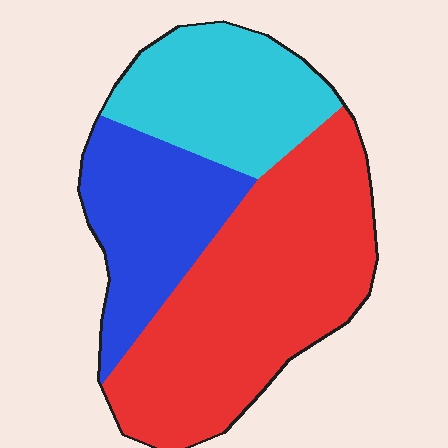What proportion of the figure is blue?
Blue takes up about one quarter (1/4) of the figure.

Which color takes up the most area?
Red, at roughly 50%.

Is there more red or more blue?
Red.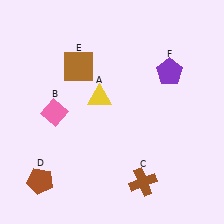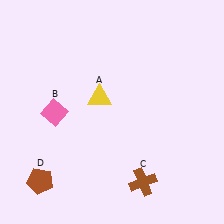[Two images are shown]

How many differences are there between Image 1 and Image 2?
There are 2 differences between the two images.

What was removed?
The purple pentagon (F), the brown square (E) were removed in Image 2.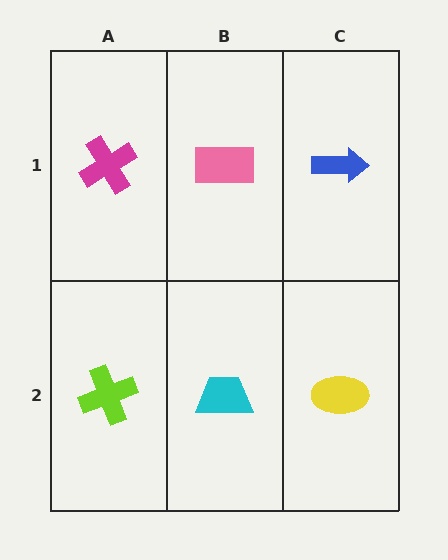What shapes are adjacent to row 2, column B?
A pink rectangle (row 1, column B), a lime cross (row 2, column A), a yellow ellipse (row 2, column C).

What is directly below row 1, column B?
A cyan trapezoid.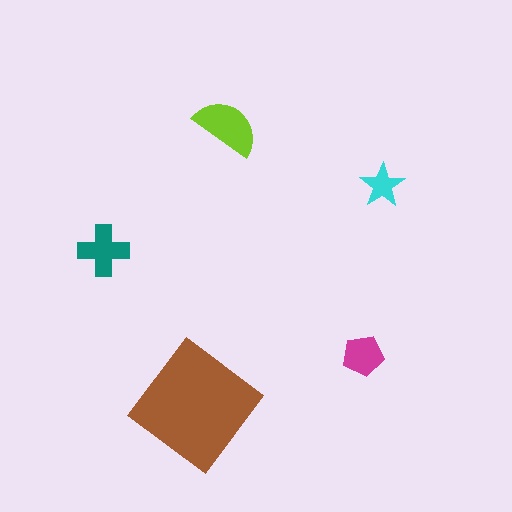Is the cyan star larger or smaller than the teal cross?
Smaller.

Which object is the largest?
The brown diamond.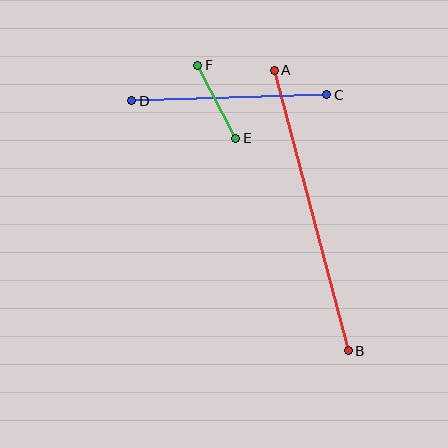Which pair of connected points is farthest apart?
Points A and B are farthest apart.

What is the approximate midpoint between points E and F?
The midpoint is at approximately (217, 102) pixels.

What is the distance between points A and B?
The distance is approximately 290 pixels.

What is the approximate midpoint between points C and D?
The midpoint is at approximately (229, 98) pixels.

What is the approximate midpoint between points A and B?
The midpoint is at approximately (311, 210) pixels.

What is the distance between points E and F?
The distance is approximately 82 pixels.